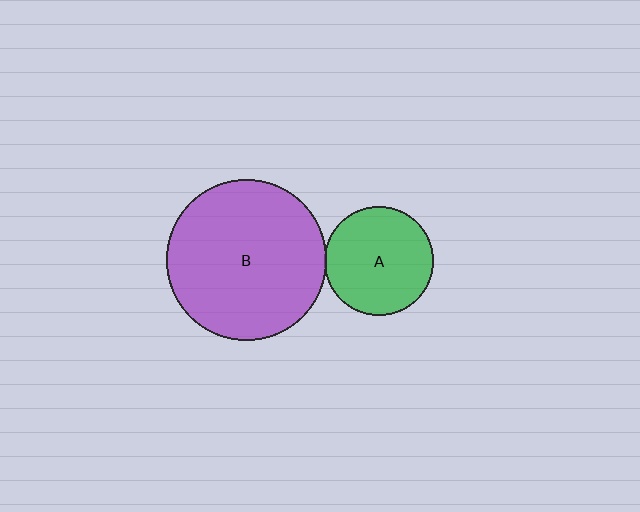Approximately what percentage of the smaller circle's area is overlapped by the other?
Approximately 5%.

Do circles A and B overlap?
Yes.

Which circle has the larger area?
Circle B (purple).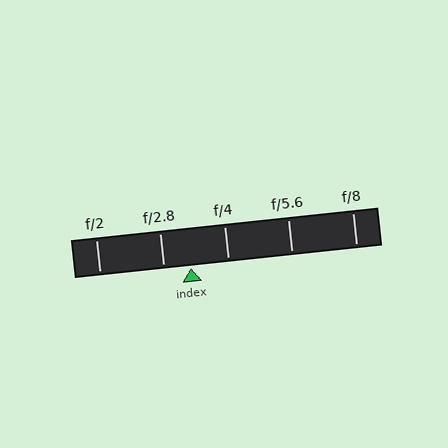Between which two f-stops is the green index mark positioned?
The index mark is between f/2.8 and f/4.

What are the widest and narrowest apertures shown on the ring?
The widest aperture shown is f/2 and the narrowest is f/8.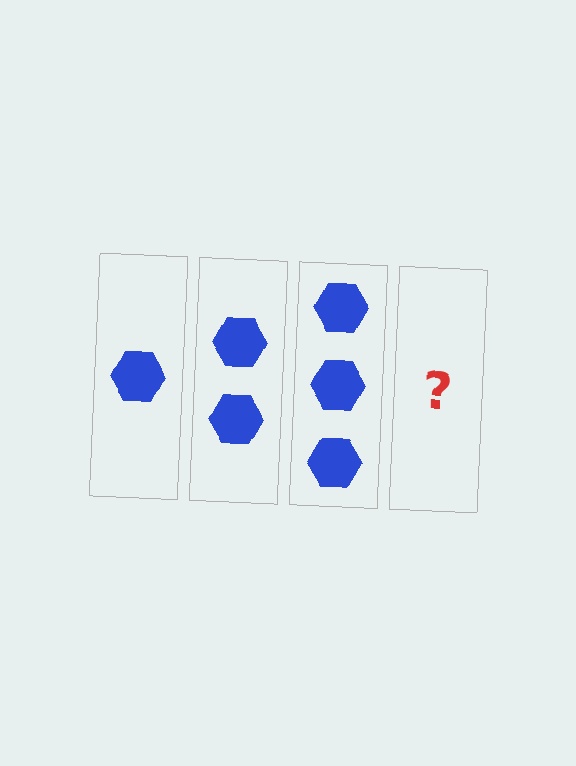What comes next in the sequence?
The next element should be 4 hexagons.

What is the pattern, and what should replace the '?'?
The pattern is that each step adds one more hexagon. The '?' should be 4 hexagons.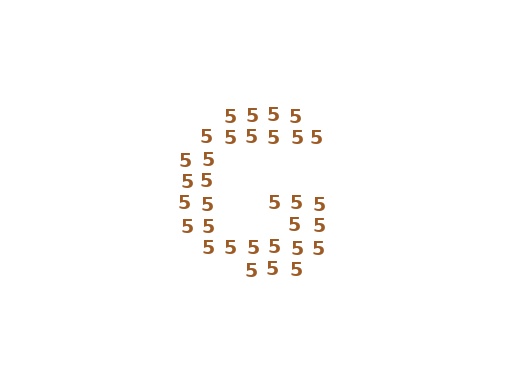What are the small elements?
The small elements are digit 5's.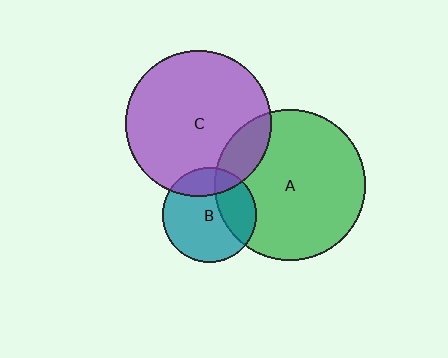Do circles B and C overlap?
Yes.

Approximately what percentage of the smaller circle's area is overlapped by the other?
Approximately 20%.